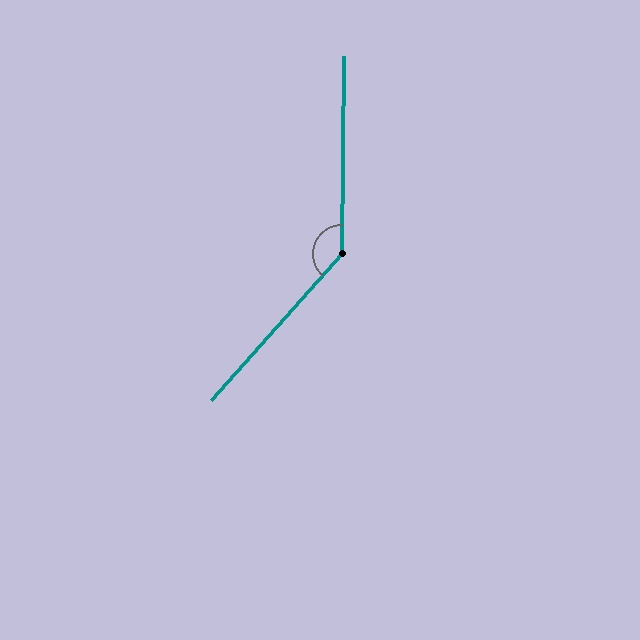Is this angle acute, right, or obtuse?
It is obtuse.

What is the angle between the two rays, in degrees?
Approximately 139 degrees.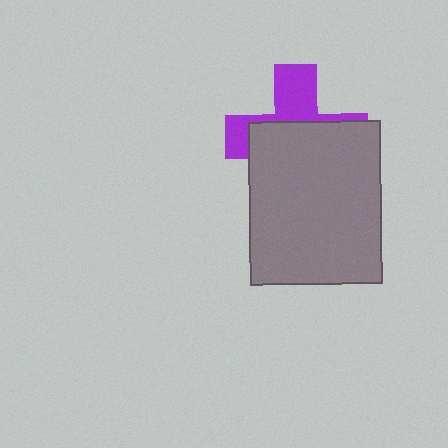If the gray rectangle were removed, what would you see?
You would see the complete purple cross.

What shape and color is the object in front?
The object in front is a gray rectangle.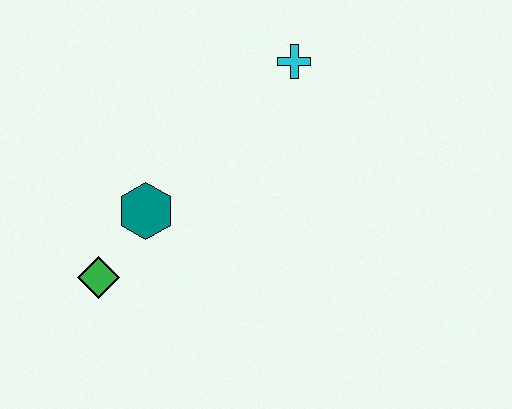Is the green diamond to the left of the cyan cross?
Yes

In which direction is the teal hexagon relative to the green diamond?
The teal hexagon is above the green diamond.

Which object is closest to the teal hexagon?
The green diamond is closest to the teal hexagon.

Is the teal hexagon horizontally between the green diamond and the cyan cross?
Yes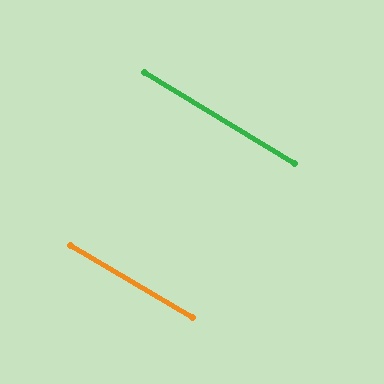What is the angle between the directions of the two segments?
Approximately 1 degree.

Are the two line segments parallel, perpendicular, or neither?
Parallel — their directions differ by only 0.7°.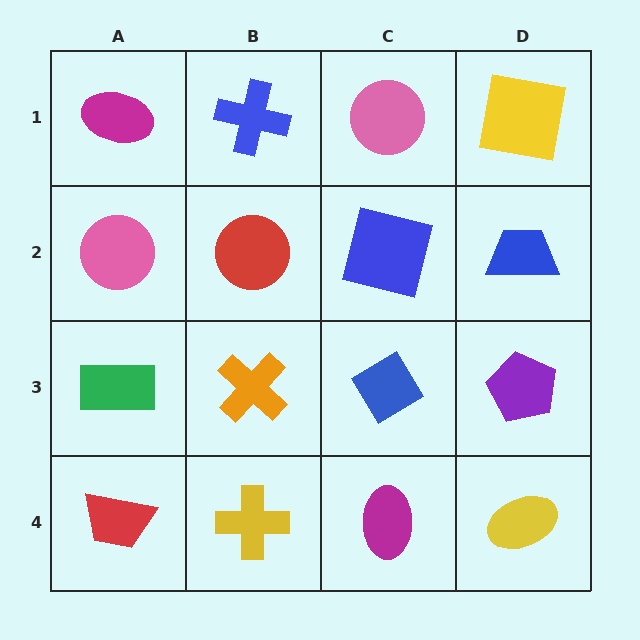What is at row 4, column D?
A yellow ellipse.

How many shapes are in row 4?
4 shapes.